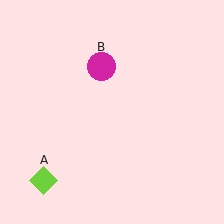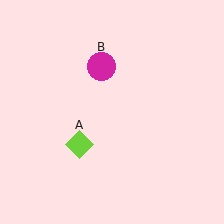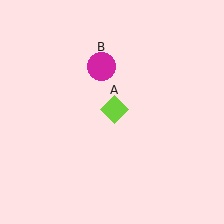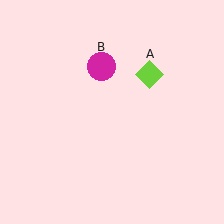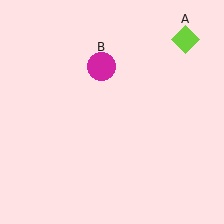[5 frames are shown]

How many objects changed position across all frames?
1 object changed position: lime diamond (object A).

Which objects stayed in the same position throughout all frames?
Magenta circle (object B) remained stationary.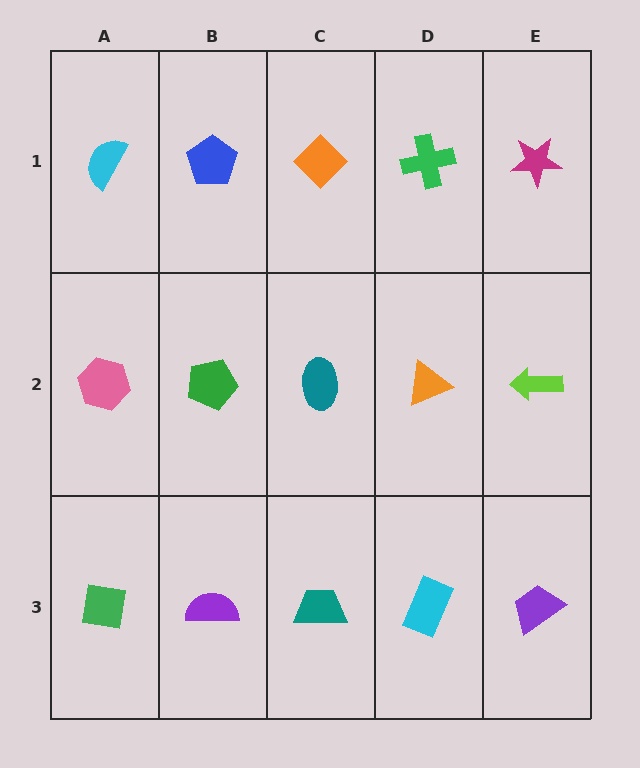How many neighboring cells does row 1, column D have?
3.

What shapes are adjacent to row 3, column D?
An orange triangle (row 2, column D), a teal trapezoid (row 3, column C), a purple trapezoid (row 3, column E).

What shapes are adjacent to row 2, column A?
A cyan semicircle (row 1, column A), a green square (row 3, column A), a green pentagon (row 2, column B).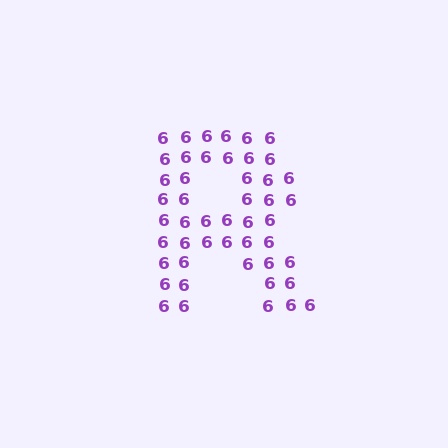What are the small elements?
The small elements are digit 6's.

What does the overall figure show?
The overall figure shows the letter R.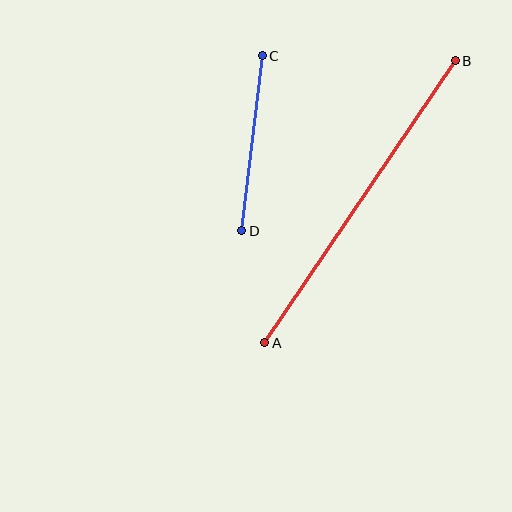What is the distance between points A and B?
The distance is approximately 341 pixels.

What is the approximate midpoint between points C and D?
The midpoint is at approximately (252, 143) pixels.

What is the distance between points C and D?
The distance is approximately 176 pixels.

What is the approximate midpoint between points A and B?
The midpoint is at approximately (360, 202) pixels.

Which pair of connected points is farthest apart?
Points A and B are farthest apart.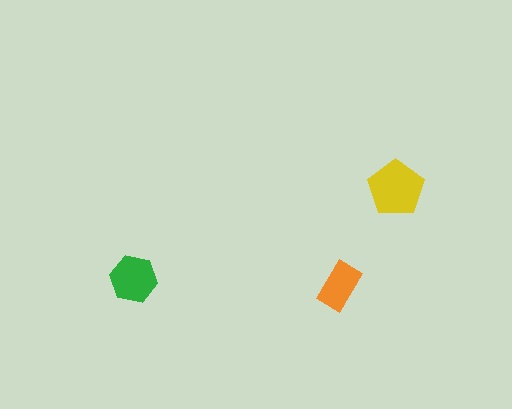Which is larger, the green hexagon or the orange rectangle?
The green hexagon.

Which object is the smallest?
The orange rectangle.